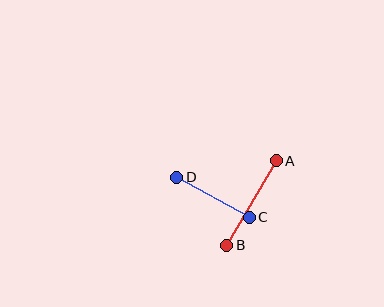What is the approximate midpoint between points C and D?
The midpoint is at approximately (213, 197) pixels.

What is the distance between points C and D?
The distance is approximately 83 pixels.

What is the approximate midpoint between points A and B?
The midpoint is at approximately (252, 203) pixels.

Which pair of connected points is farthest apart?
Points A and B are farthest apart.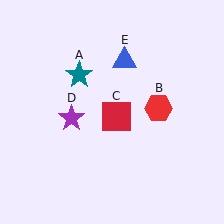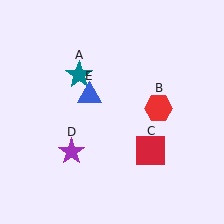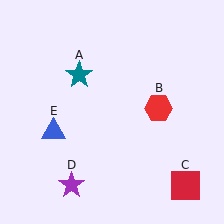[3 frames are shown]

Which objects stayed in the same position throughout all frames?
Teal star (object A) and red hexagon (object B) remained stationary.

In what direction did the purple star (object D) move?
The purple star (object D) moved down.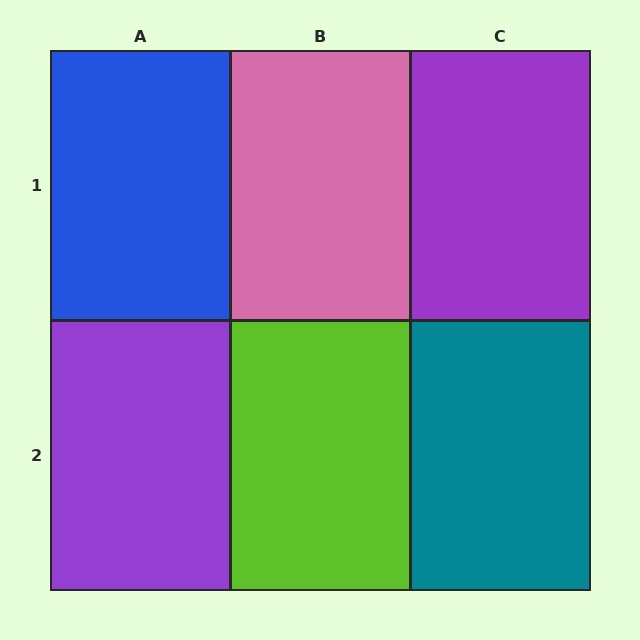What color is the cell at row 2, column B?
Lime.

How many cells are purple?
2 cells are purple.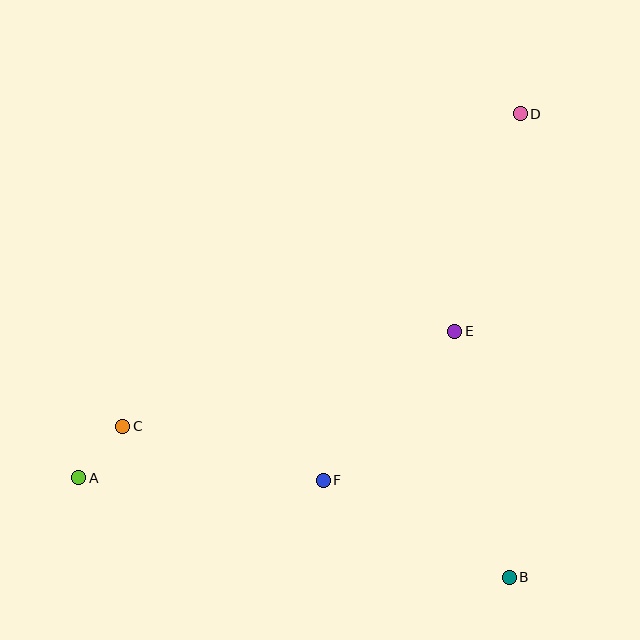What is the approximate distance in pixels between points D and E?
The distance between D and E is approximately 227 pixels.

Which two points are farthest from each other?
Points A and D are farthest from each other.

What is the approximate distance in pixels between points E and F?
The distance between E and F is approximately 199 pixels.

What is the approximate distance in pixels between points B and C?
The distance between B and C is approximately 415 pixels.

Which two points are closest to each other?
Points A and C are closest to each other.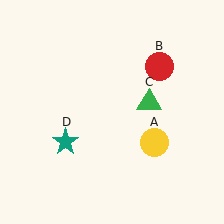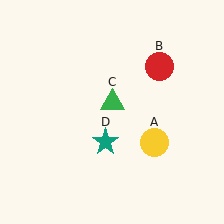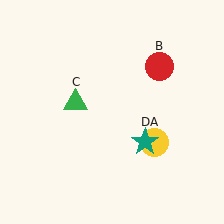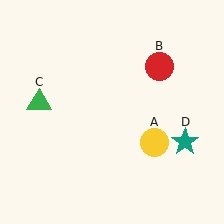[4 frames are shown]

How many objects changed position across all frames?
2 objects changed position: green triangle (object C), teal star (object D).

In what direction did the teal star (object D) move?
The teal star (object D) moved right.